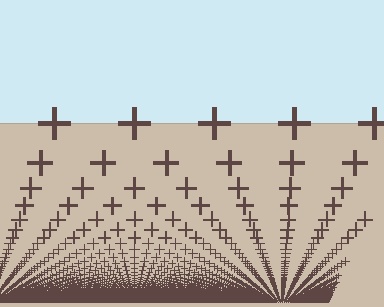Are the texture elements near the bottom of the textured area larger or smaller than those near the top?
Smaller. The gradient is inverted — elements near the bottom are smaller and denser.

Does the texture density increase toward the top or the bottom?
Density increases toward the bottom.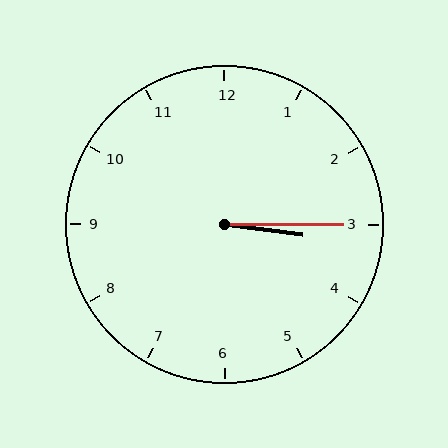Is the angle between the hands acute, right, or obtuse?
It is acute.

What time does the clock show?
3:15.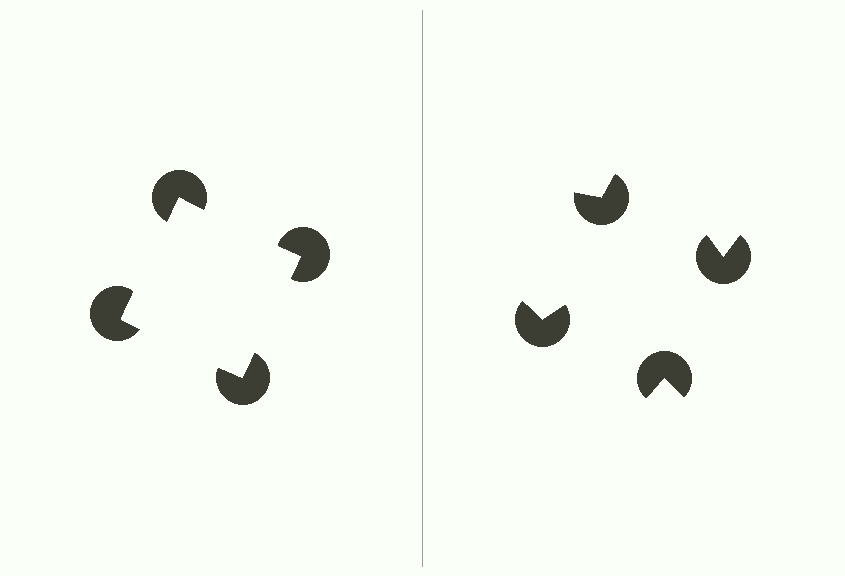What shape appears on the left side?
An illusory square.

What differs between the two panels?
The pac-man discs are positioned identically on both sides; only the wedge orientations differ. On the left they align to a square; on the right they are misaligned.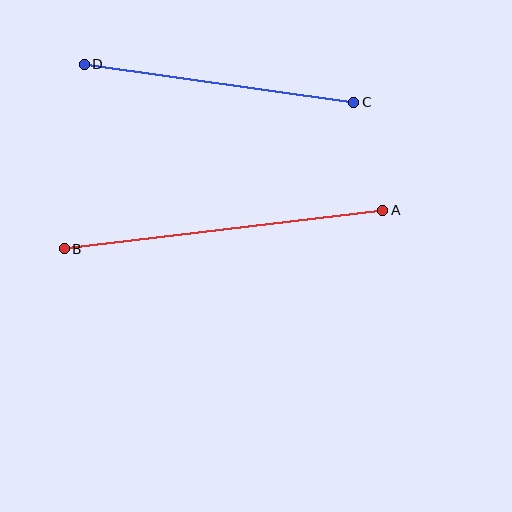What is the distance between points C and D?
The distance is approximately 272 pixels.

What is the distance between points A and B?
The distance is approximately 321 pixels.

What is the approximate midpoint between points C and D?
The midpoint is at approximately (219, 83) pixels.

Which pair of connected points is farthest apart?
Points A and B are farthest apart.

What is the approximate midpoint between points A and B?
The midpoint is at approximately (223, 229) pixels.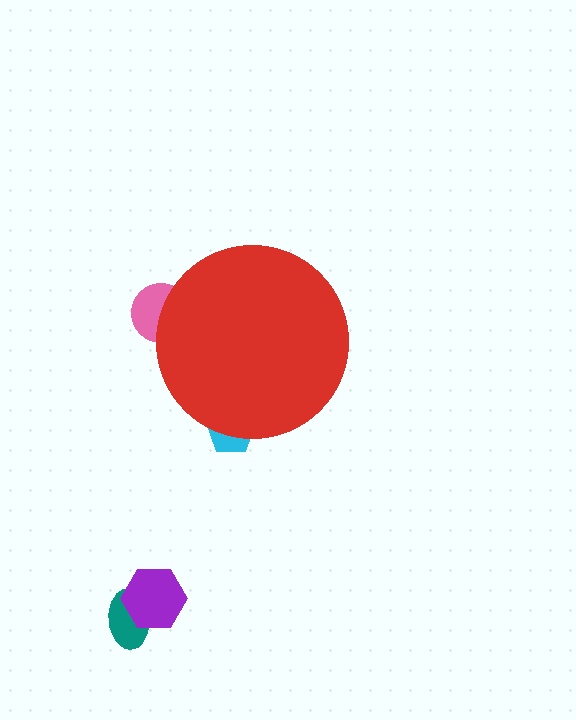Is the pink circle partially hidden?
Yes, the pink circle is partially hidden behind the red circle.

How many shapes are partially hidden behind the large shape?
2 shapes are partially hidden.